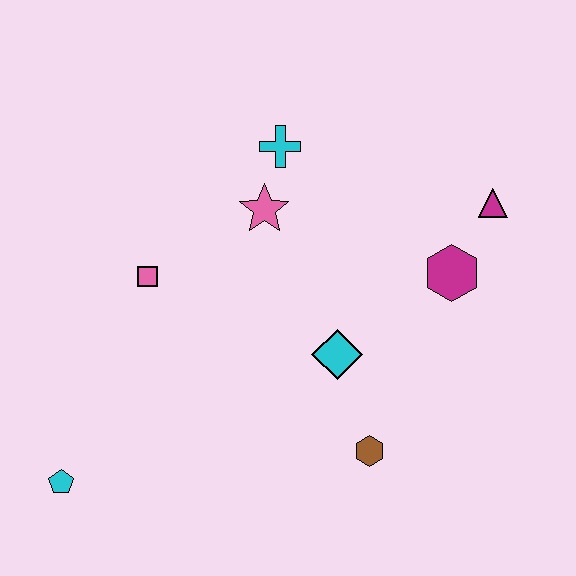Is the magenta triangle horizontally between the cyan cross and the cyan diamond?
No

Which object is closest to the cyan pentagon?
The pink square is closest to the cyan pentagon.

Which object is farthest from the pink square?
The magenta triangle is farthest from the pink square.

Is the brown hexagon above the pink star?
No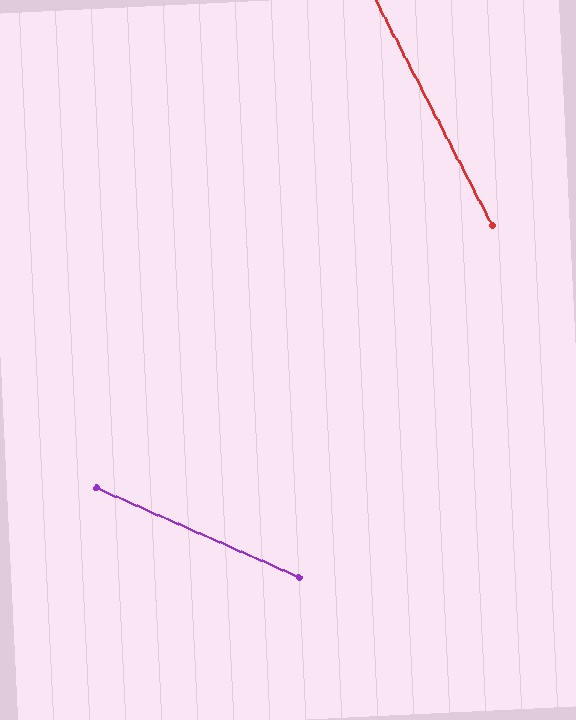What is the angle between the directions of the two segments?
Approximately 39 degrees.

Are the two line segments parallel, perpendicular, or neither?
Neither parallel nor perpendicular — they differ by about 39°.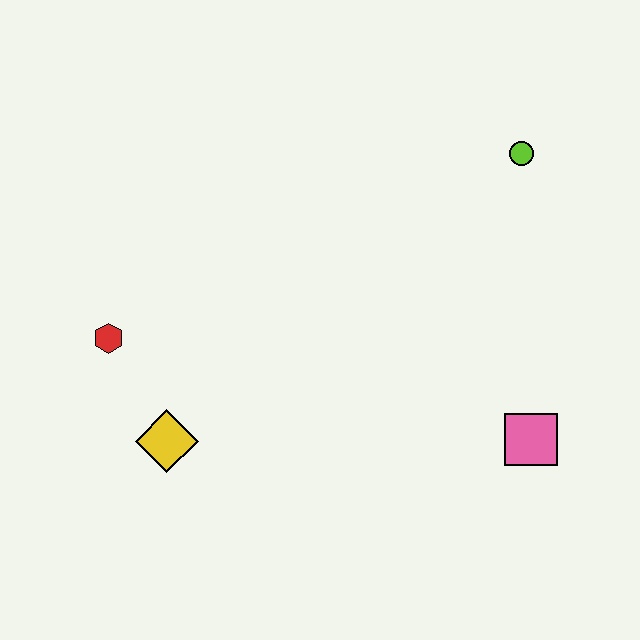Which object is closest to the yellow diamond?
The red hexagon is closest to the yellow diamond.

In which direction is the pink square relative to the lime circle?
The pink square is below the lime circle.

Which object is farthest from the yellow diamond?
The lime circle is farthest from the yellow diamond.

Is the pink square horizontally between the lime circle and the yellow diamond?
No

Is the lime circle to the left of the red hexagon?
No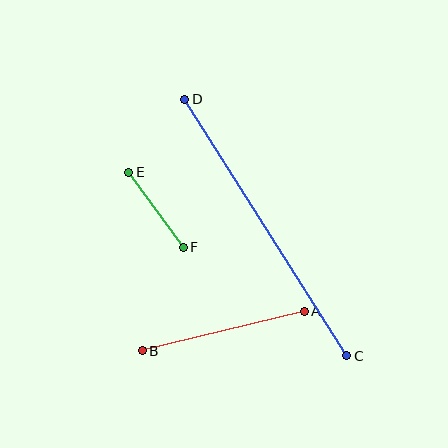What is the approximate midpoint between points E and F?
The midpoint is at approximately (156, 210) pixels.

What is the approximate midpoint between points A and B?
The midpoint is at approximately (223, 331) pixels.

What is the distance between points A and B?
The distance is approximately 167 pixels.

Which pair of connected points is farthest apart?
Points C and D are farthest apart.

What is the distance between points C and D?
The distance is approximately 303 pixels.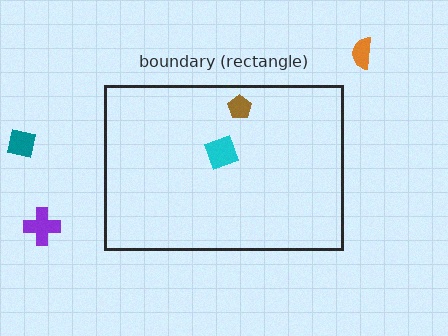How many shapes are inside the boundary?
2 inside, 3 outside.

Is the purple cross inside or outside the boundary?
Outside.